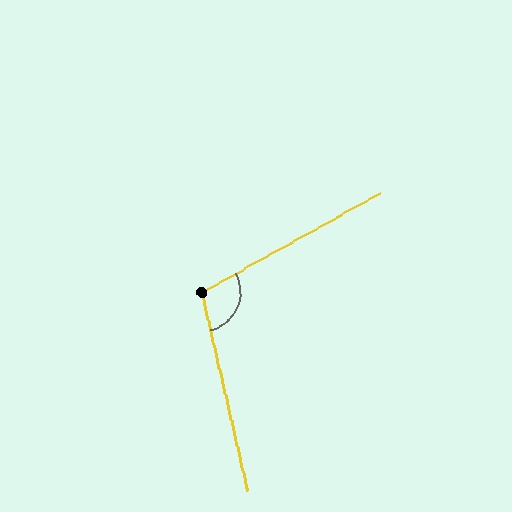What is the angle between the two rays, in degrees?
Approximately 106 degrees.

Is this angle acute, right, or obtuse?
It is obtuse.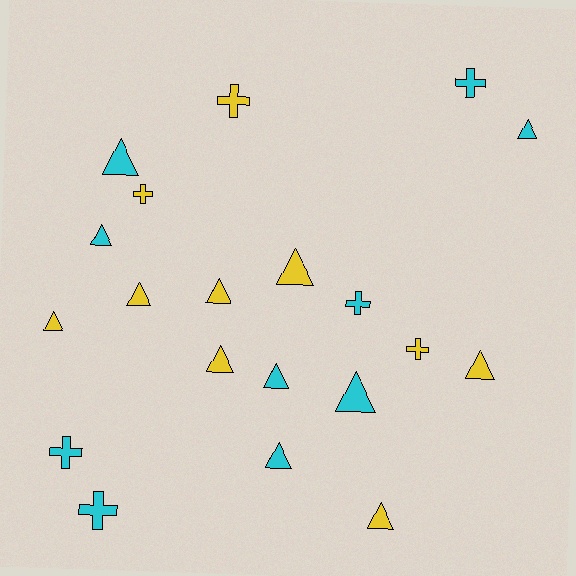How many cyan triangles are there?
There are 6 cyan triangles.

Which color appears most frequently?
Yellow, with 10 objects.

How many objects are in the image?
There are 20 objects.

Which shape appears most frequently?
Triangle, with 13 objects.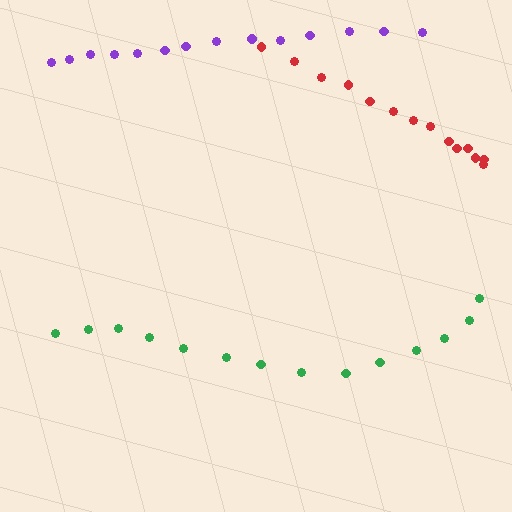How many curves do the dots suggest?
There are 3 distinct paths.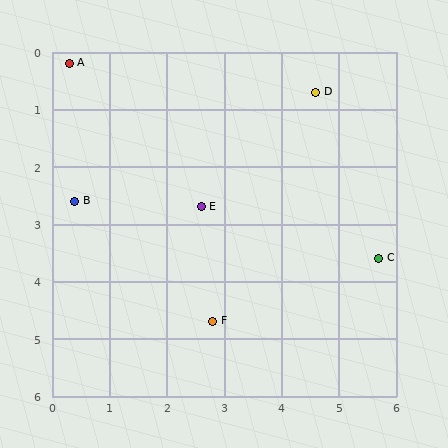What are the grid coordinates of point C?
Point C is at approximately (5.7, 3.6).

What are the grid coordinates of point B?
Point B is at approximately (0.4, 2.6).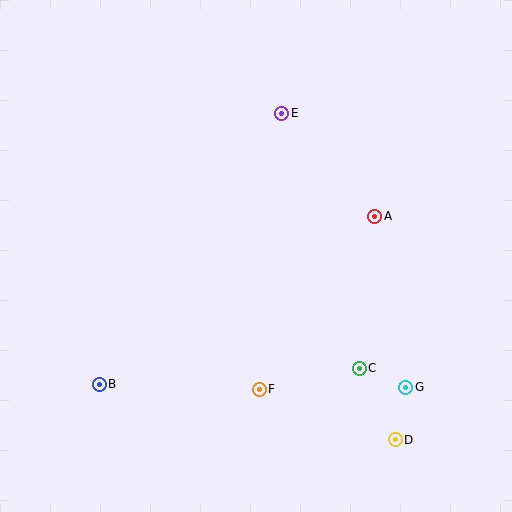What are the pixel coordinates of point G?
Point G is at (406, 387).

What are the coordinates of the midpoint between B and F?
The midpoint between B and F is at (179, 387).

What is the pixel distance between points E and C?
The distance between E and C is 267 pixels.